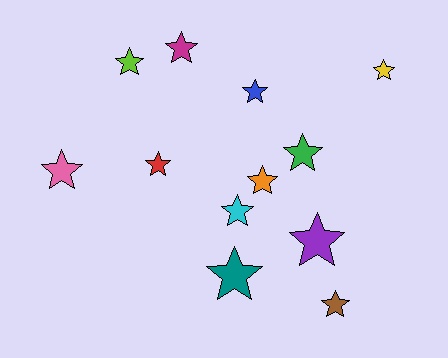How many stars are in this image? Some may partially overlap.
There are 12 stars.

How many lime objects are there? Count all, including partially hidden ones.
There is 1 lime object.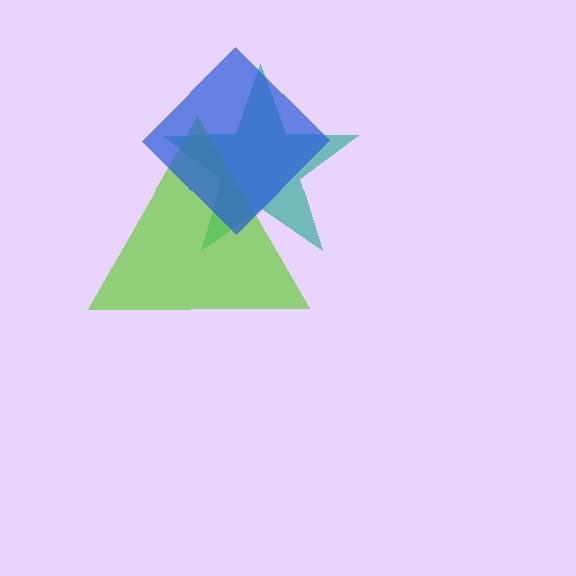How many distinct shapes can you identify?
There are 3 distinct shapes: a teal star, a lime triangle, a blue diamond.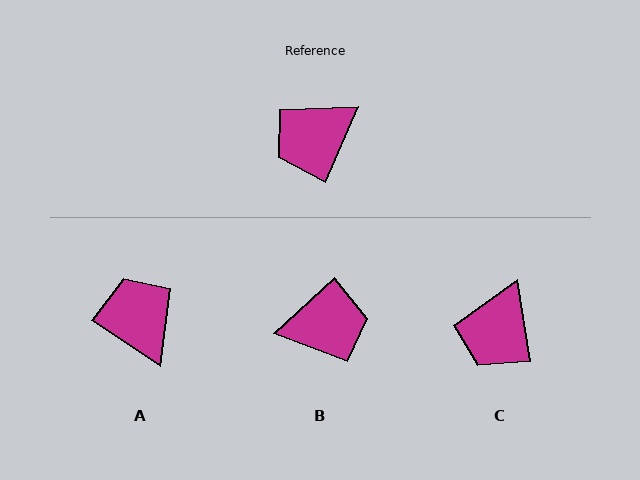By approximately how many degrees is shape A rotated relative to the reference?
Approximately 100 degrees clockwise.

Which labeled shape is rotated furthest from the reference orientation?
B, about 156 degrees away.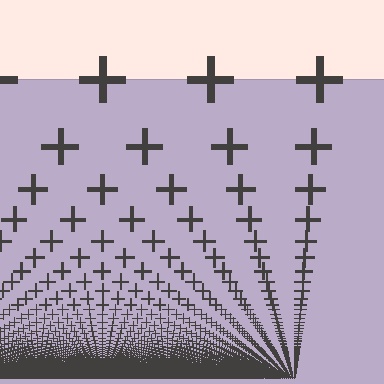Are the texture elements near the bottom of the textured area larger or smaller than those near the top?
Smaller. The gradient is inverted — elements near the bottom are smaller and denser.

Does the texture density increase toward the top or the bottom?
Density increases toward the bottom.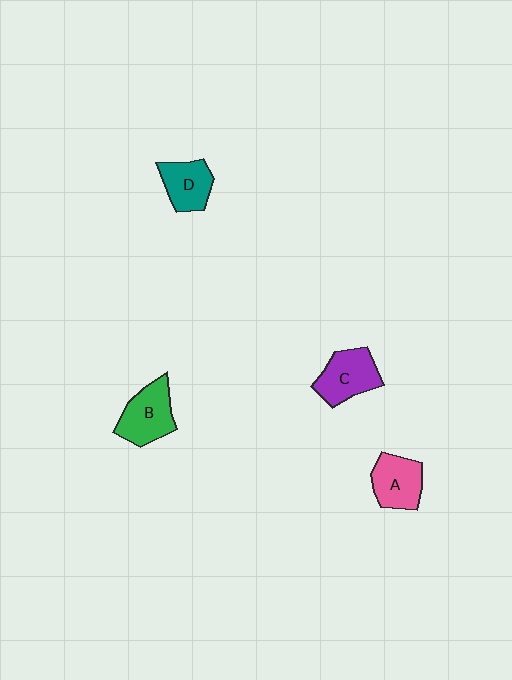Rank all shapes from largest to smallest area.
From largest to smallest: B (green), C (purple), A (pink), D (teal).